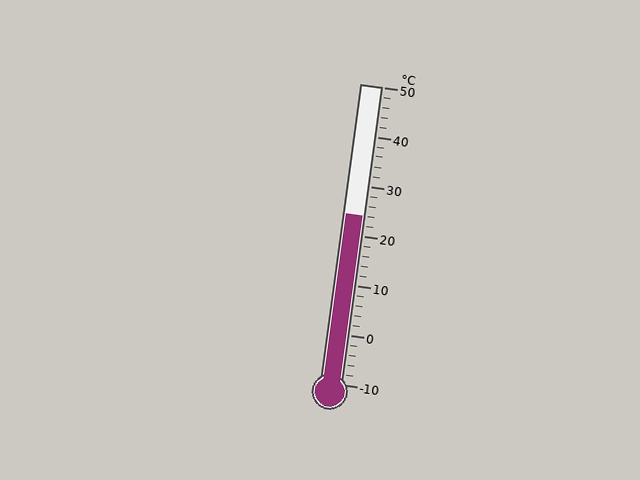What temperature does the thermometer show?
The thermometer shows approximately 24°C.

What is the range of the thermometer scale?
The thermometer scale ranges from -10°C to 50°C.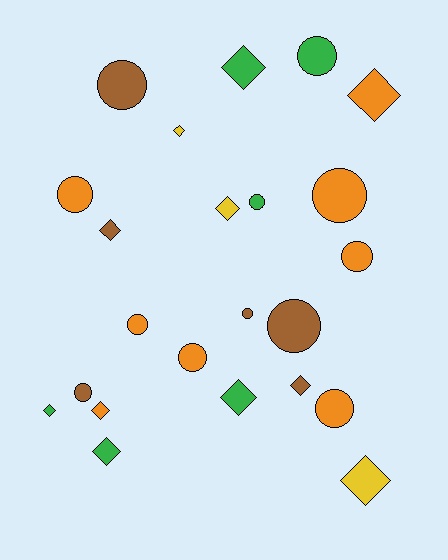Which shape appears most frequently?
Circle, with 12 objects.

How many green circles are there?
There are 2 green circles.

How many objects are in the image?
There are 23 objects.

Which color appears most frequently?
Orange, with 8 objects.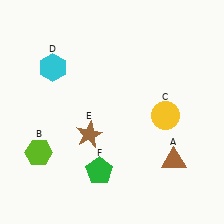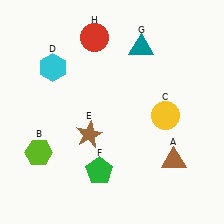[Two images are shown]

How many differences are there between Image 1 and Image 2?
There are 2 differences between the two images.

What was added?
A teal triangle (G), a red circle (H) were added in Image 2.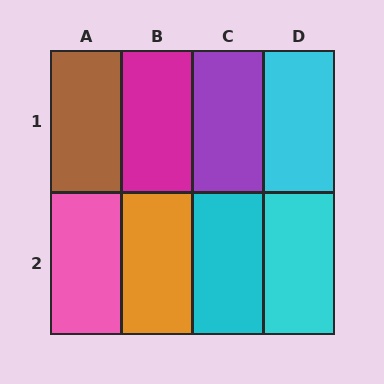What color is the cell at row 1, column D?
Cyan.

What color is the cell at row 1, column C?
Purple.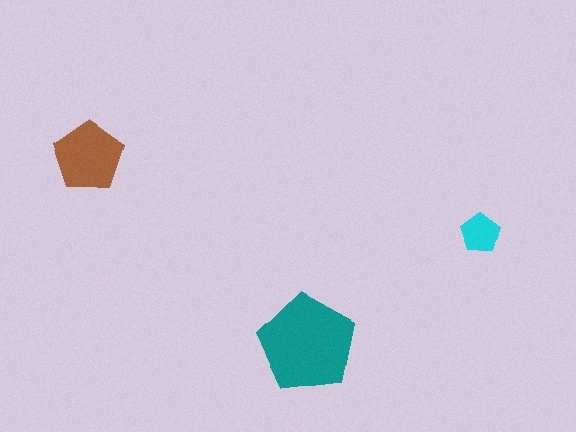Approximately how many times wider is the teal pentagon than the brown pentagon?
About 1.5 times wider.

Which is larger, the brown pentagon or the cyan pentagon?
The brown one.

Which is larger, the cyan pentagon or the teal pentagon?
The teal one.